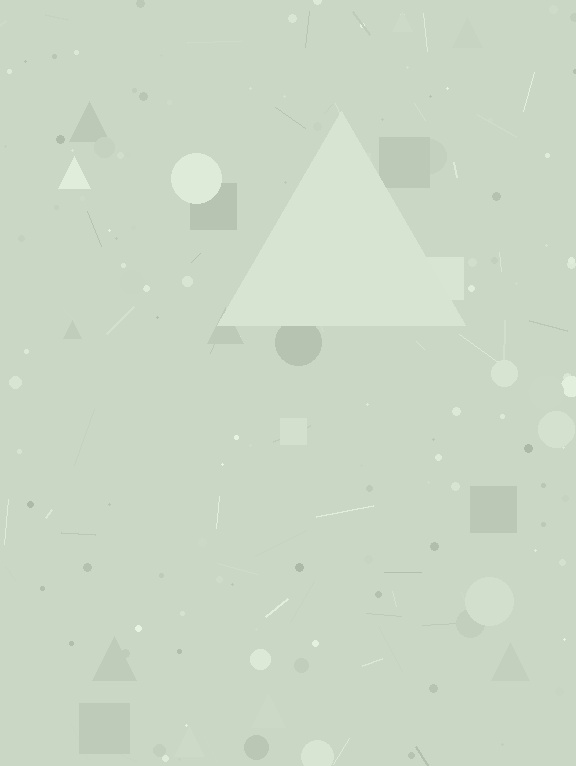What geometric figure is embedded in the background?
A triangle is embedded in the background.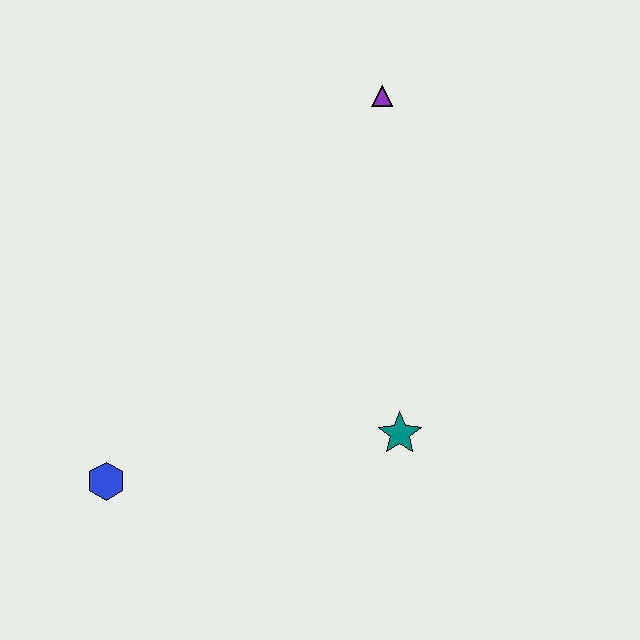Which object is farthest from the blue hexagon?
The purple triangle is farthest from the blue hexagon.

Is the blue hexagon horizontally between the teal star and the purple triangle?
No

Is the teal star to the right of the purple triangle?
Yes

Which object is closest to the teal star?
The blue hexagon is closest to the teal star.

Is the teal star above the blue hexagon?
Yes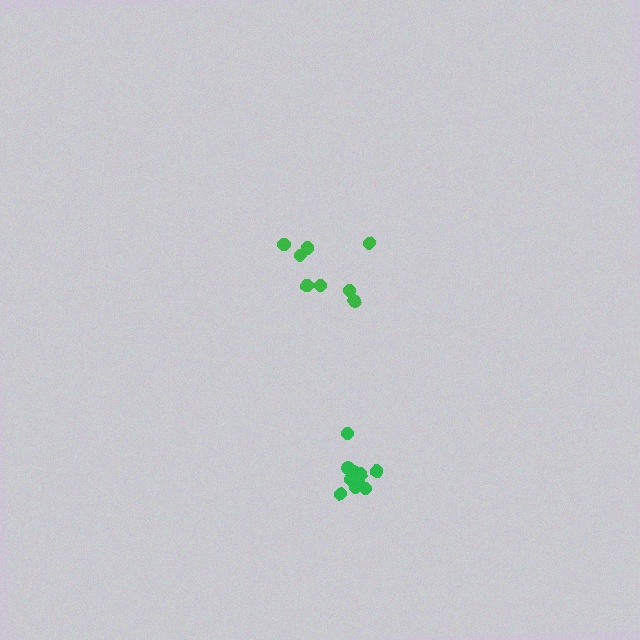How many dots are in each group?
Group 1: 10 dots, Group 2: 8 dots (18 total).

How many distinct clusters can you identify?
There are 2 distinct clusters.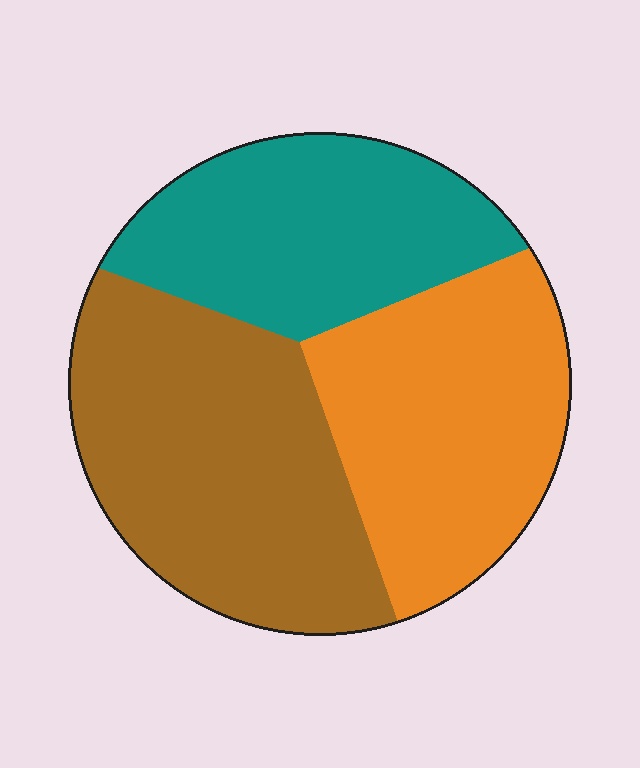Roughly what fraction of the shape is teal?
Teal takes up about one quarter (1/4) of the shape.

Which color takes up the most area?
Brown, at roughly 40%.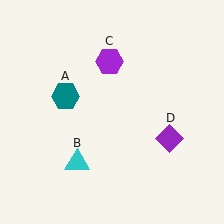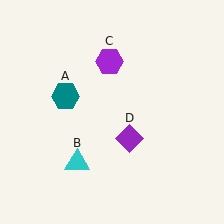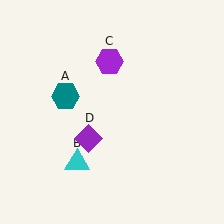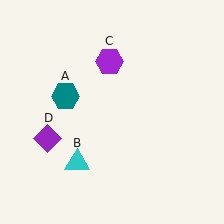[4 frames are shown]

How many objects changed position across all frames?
1 object changed position: purple diamond (object D).